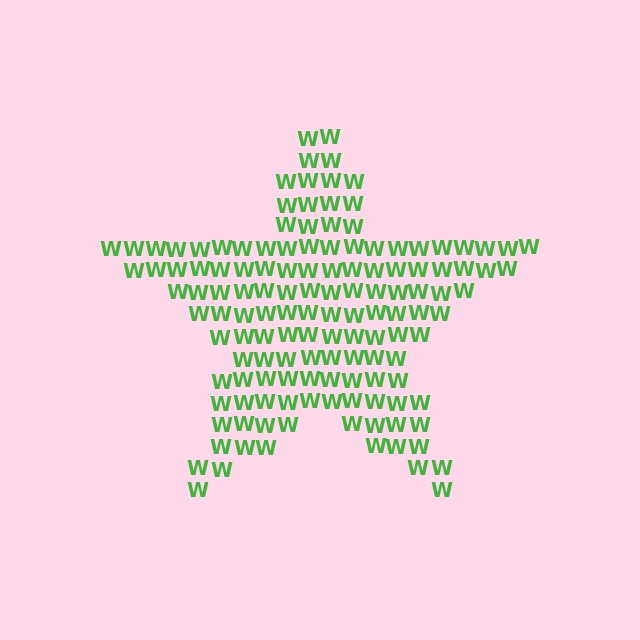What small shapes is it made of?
It is made of small letter W's.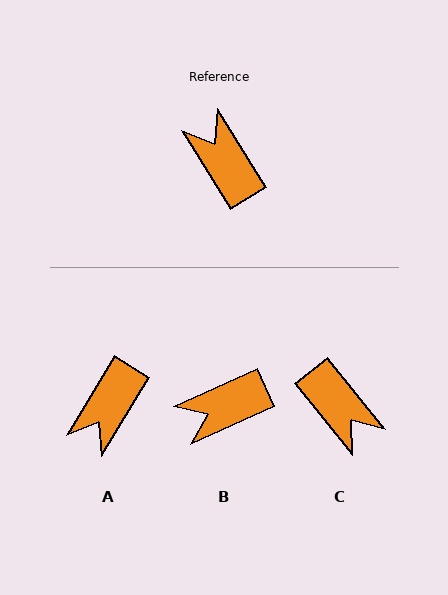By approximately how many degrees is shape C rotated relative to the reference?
Approximately 173 degrees clockwise.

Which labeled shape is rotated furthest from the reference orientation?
C, about 173 degrees away.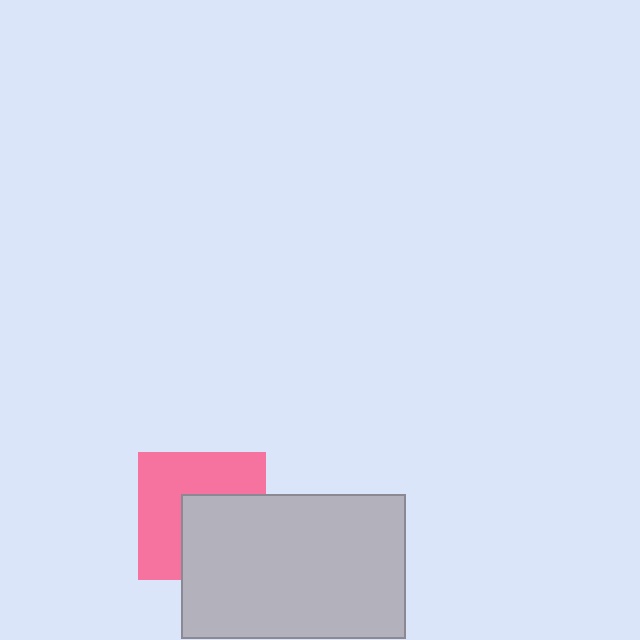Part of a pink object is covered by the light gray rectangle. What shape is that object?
It is a square.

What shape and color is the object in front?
The object in front is a light gray rectangle.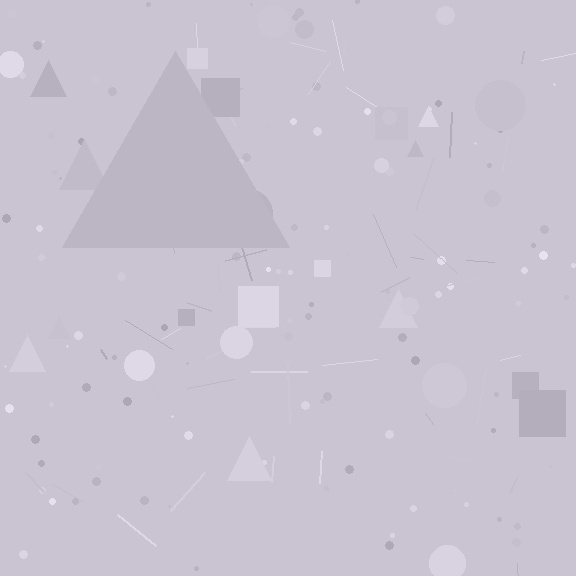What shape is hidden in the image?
A triangle is hidden in the image.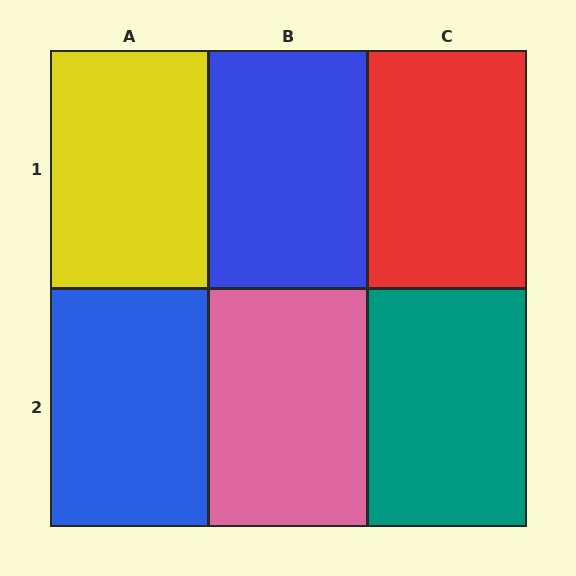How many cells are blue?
2 cells are blue.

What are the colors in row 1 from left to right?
Yellow, blue, red.